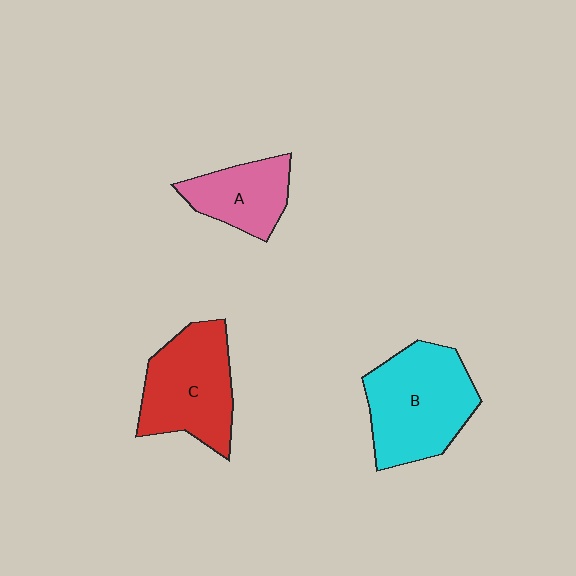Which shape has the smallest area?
Shape A (pink).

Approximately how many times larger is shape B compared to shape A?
Approximately 1.7 times.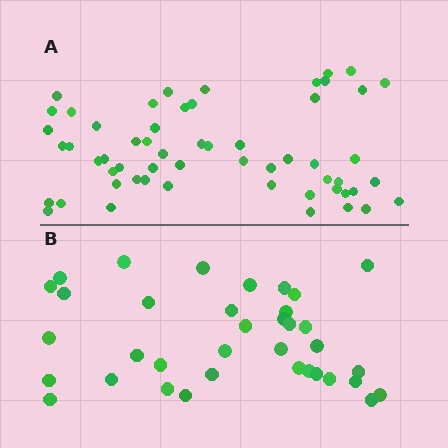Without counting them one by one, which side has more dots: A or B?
Region A (the top region) has more dots.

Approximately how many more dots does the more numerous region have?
Region A has approximately 20 more dots than region B.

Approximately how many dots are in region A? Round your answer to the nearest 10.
About 60 dots. (The exact count is 57, which rounds to 60.)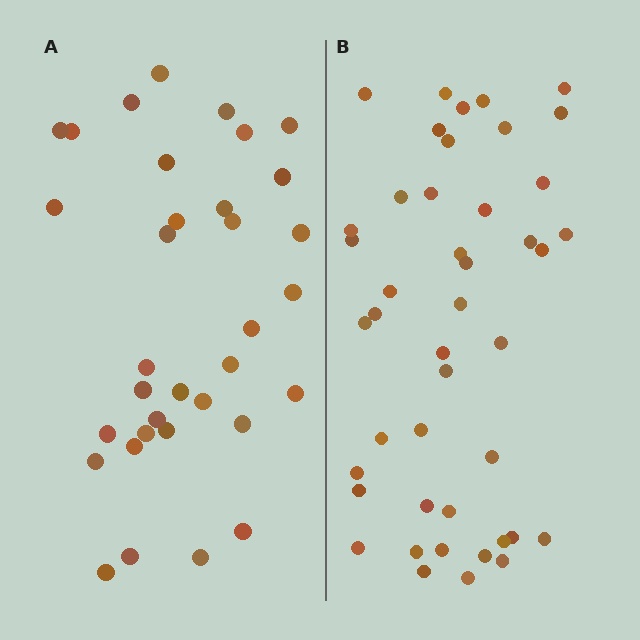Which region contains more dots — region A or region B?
Region B (the right region) has more dots.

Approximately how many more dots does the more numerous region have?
Region B has roughly 10 or so more dots than region A.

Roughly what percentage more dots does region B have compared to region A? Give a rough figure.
About 30% more.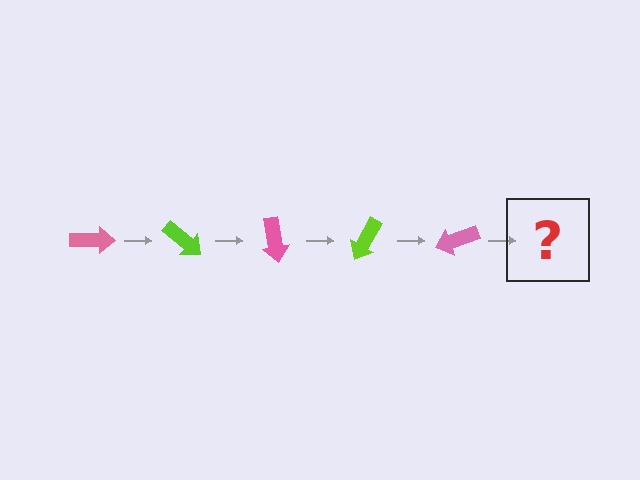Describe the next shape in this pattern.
It should be a lime arrow, rotated 200 degrees from the start.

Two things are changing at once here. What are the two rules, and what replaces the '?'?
The two rules are that it rotates 40 degrees each step and the color cycles through pink and lime. The '?' should be a lime arrow, rotated 200 degrees from the start.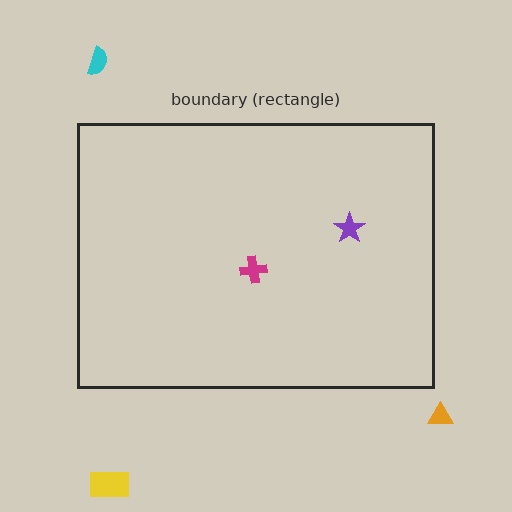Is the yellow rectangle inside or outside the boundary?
Outside.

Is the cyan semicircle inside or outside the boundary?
Outside.